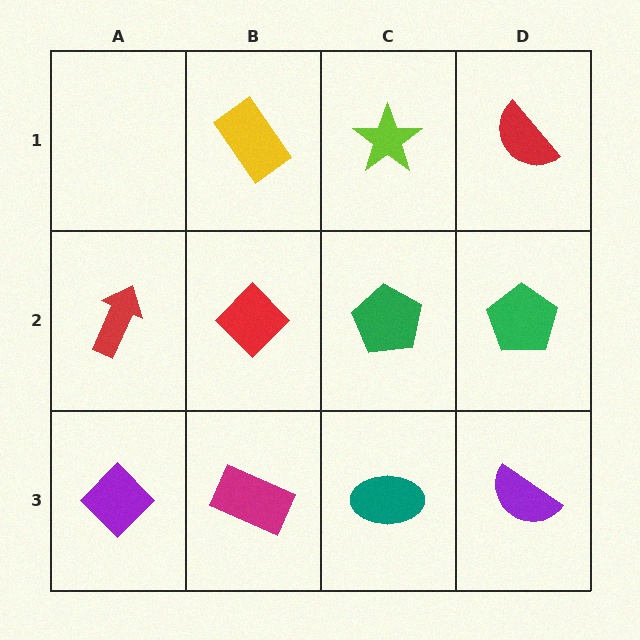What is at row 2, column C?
A green pentagon.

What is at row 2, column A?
A red arrow.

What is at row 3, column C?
A teal ellipse.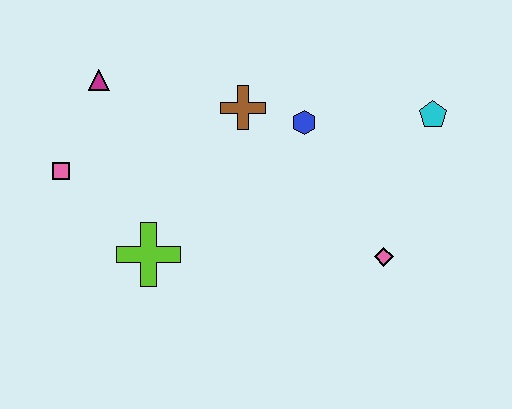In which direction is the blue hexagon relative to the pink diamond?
The blue hexagon is above the pink diamond.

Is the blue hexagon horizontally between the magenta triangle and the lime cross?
No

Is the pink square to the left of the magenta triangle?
Yes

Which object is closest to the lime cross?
The pink square is closest to the lime cross.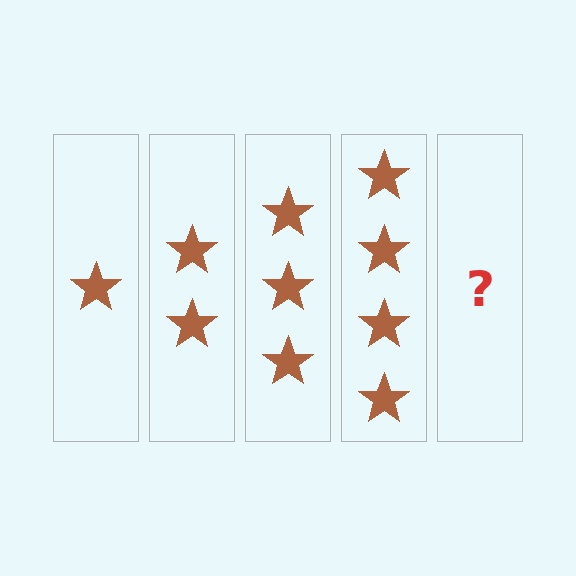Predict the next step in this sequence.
The next step is 5 stars.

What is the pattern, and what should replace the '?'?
The pattern is that each step adds one more star. The '?' should be 5 stars.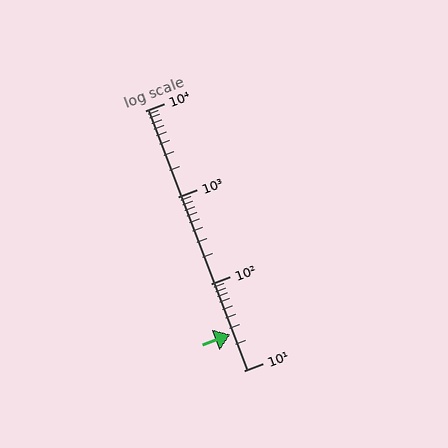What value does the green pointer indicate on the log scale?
The pointer indicates approximately 26.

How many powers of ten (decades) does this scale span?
The scale spans 3 decades, from 10 to 10000.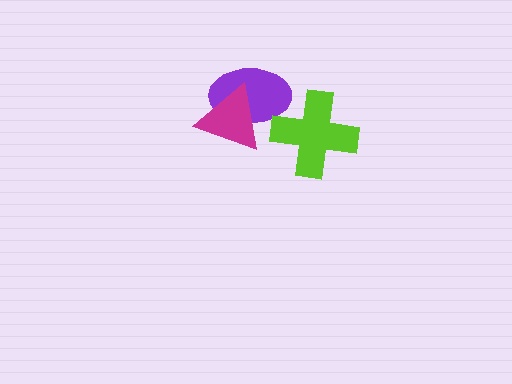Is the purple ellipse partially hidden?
Yes, it is partially covered by another shape.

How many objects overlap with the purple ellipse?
2 objects overlap with the purple ellipse.